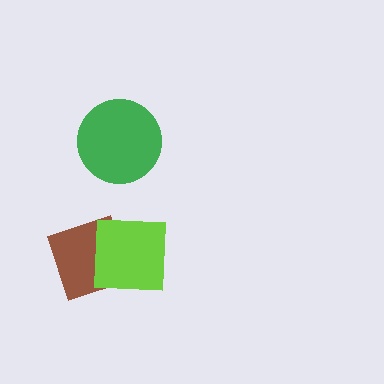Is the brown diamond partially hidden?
Yes, it is partially covered by another shape.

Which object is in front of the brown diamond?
The lime square is in front of the brown diamond.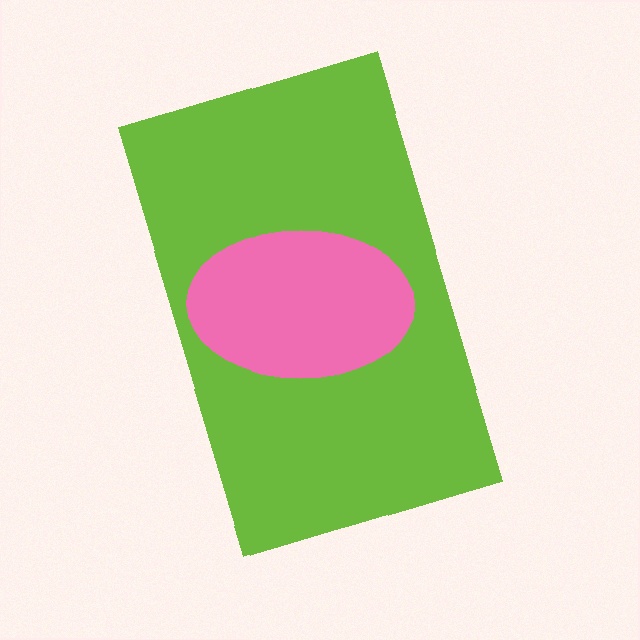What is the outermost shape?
The lime rectangle.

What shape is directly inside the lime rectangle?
The pink ellipse.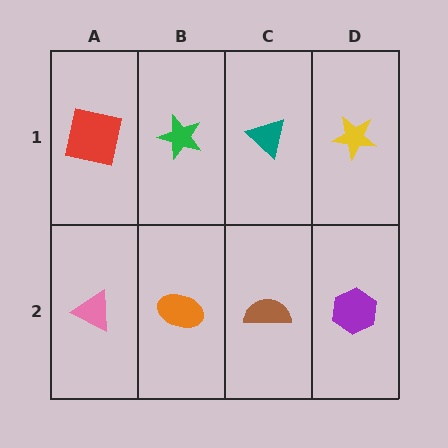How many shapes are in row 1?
4 shapes.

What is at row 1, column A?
A red square.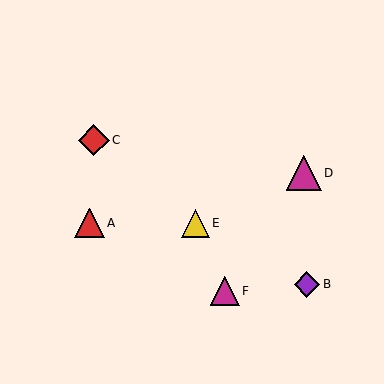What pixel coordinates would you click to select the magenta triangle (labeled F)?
Click at (225, 291) to select the magenta triangle F.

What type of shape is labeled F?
Shape F is a magenta triangle.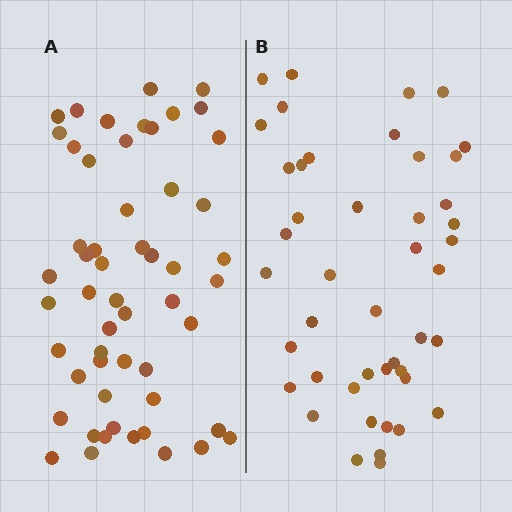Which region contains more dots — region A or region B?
Region A (the left region) has more dots.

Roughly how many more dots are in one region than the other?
Region A has roughly 8 or so more dots than region B.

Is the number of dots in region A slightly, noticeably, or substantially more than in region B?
Region A has only slightly more — the two regions are fairly close. The ratio is roughly 1.2 to 1.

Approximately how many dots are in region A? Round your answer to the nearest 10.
About 50 dots. (The exact count is 54, which rounds to 50.)